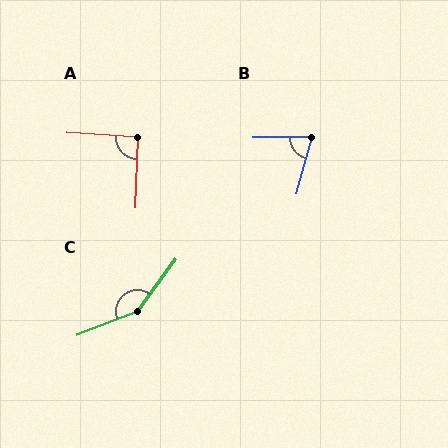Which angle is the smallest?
B, at approximately 74 degrees.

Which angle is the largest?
C, at approximately 148 degrees.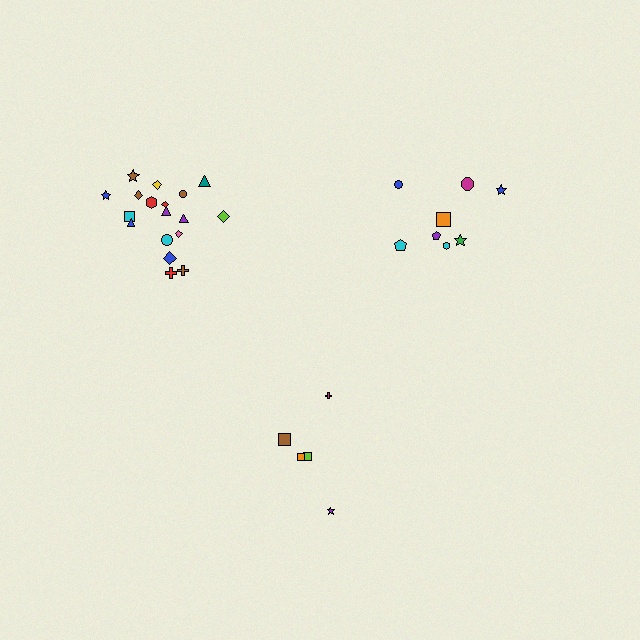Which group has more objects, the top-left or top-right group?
The top-left group.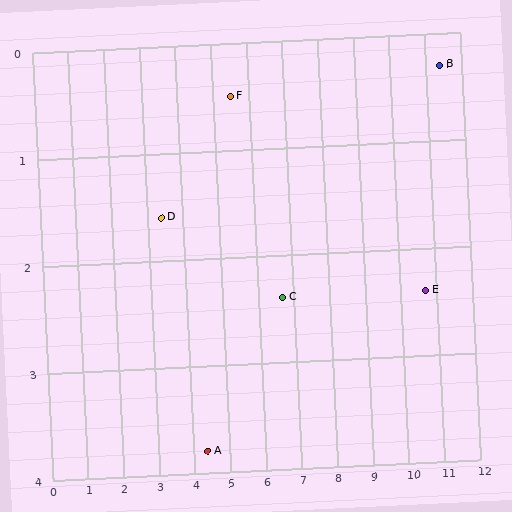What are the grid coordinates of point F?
Point F is at approximately (5.5, 0.5).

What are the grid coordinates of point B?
Point B is at approximately (11.4, 0.3).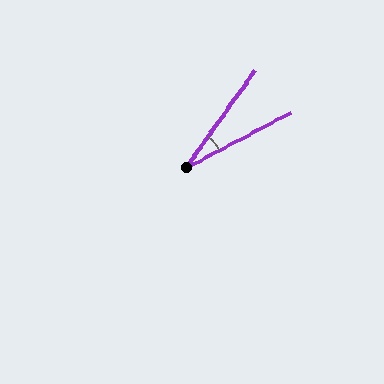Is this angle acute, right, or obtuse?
It is acute.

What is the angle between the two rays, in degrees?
Approximately 27 degrees.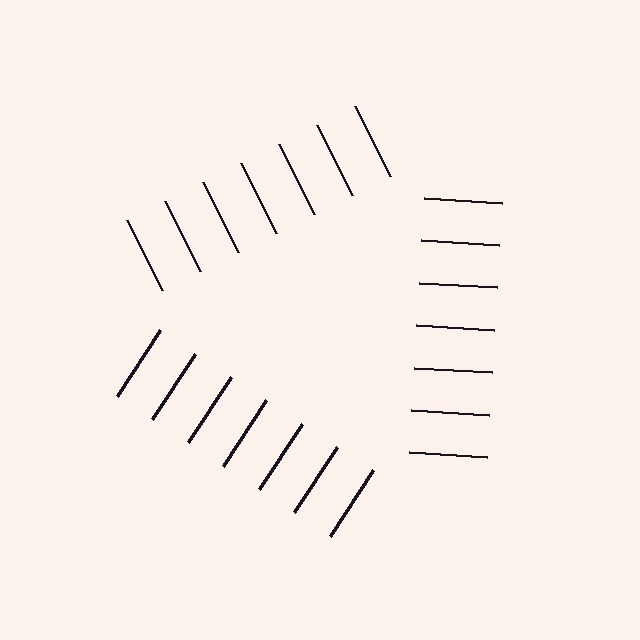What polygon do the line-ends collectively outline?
An illusory triangle — the line segments terminate on its edges but no continuous stroke is drawn.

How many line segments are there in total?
21 — 7 along each of the 3 edges.